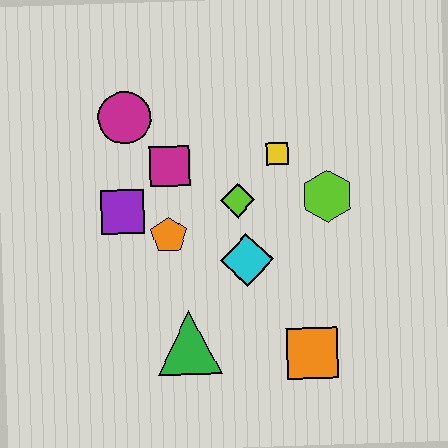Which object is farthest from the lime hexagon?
The magenta circle is farthest from the lime hexagon.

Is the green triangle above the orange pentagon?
No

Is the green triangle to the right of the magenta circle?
Yes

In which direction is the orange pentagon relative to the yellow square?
The orange pentagon is to the left of the yellow square.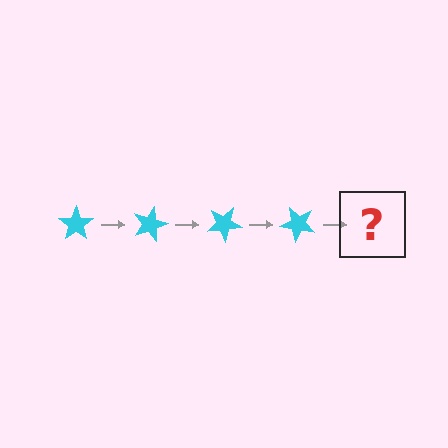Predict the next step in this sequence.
The next step is a cyan star rotated 60 degrees.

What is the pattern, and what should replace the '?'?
The pattern is that the star rotates 15 degrees each step. The '?' should be a cyan star rotated 60 degrees.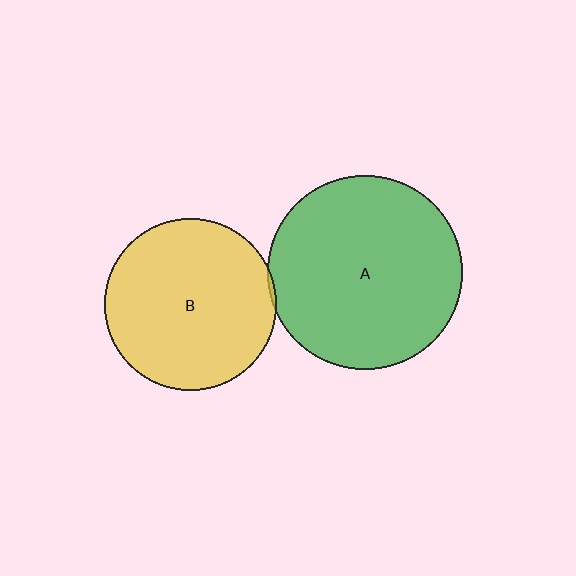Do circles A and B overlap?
Yes.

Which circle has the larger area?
Circle A (green).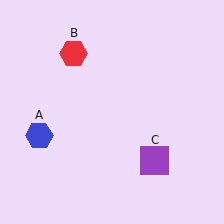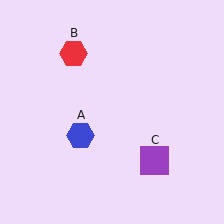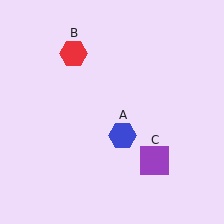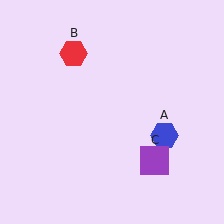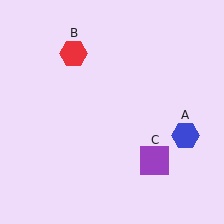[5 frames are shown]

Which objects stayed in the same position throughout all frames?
Red hexagon (object B) and purple square (object C) remained stationary.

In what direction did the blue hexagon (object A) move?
The blue hexagon (object A) moved right.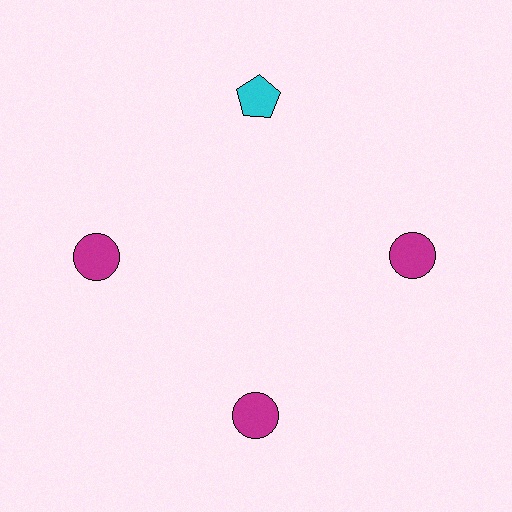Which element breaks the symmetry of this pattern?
The cyan pentagon at roughly the 12 o'clock position breaks the symmetry. All other shapes are magenta circles.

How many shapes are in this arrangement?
There are 4 shapes arranged in a ring pattern.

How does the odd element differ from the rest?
It differs in both color (cyan instead of magenta) and shape (pentagon instead of circle).